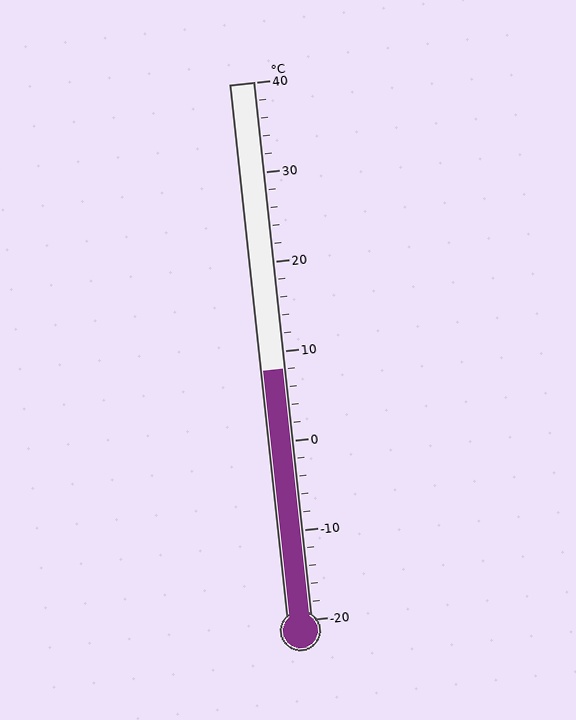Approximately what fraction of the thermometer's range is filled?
The thermometer is filled to approximately 45% of its range.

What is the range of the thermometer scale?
The thermometer scale ranges from -20°C to 40°C.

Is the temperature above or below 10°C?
The temperature is below 10°C.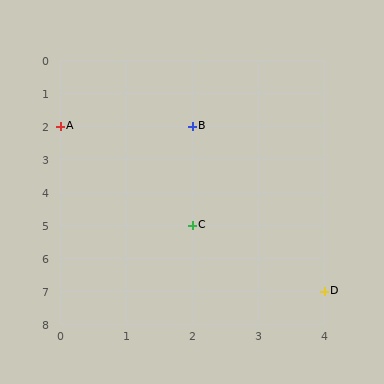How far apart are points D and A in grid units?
Points D and A are 4 columns and 5 rows apart (about 6.4 grid units diagonally).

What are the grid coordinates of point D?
Point D is at grid coordinates (4, 7).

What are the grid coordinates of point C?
Point C is at grid coordinates (2, 5).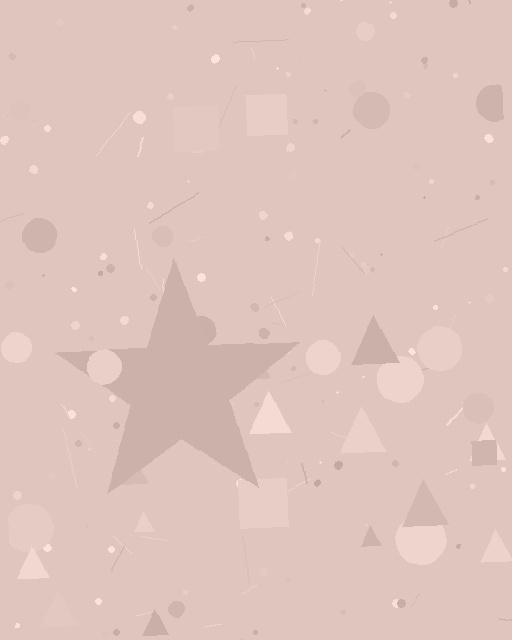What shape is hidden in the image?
A star is hidden in the image.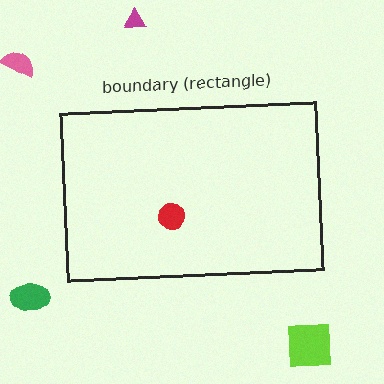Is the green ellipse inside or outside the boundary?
Outside.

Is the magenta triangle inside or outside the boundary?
Outside.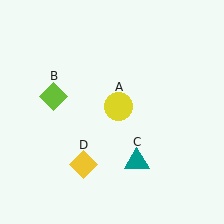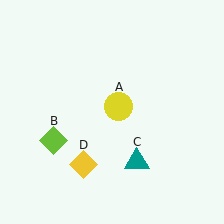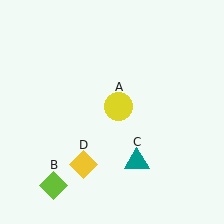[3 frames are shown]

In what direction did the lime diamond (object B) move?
The lime diamond (object B) moved down.